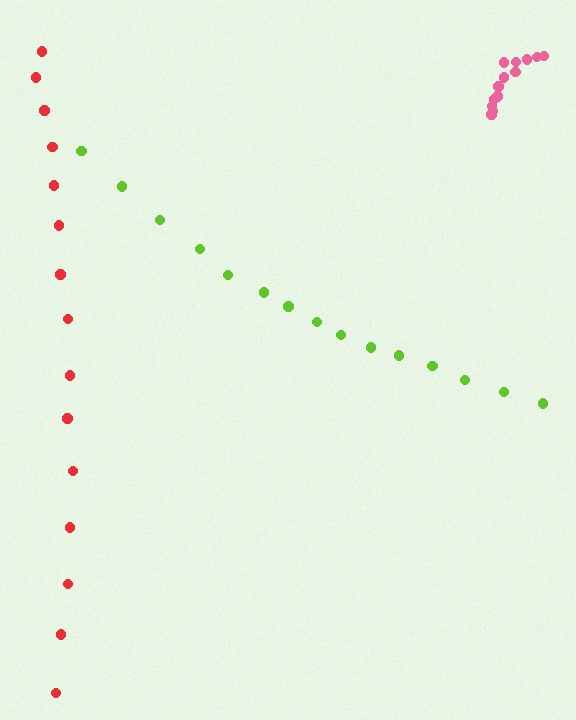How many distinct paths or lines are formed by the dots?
There are 3 distinct paths.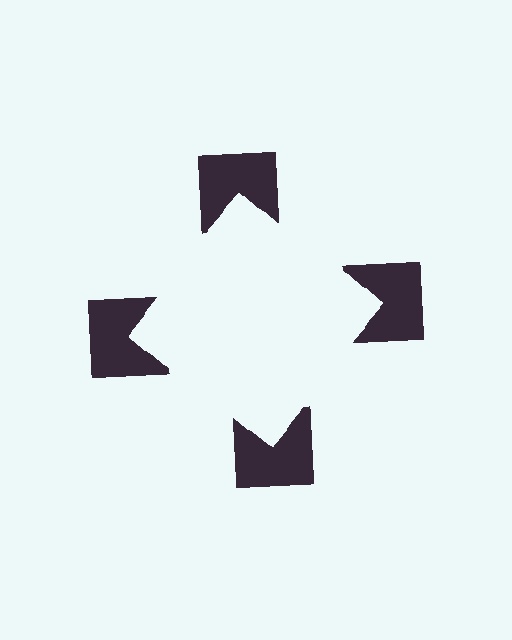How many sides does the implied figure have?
4 sides.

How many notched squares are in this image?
There are 4 — one at each vertex of the illusory square.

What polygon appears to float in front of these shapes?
An illusory square — its edges are inferred from the aligned wedge cuts in the notched squares, not physically drawn.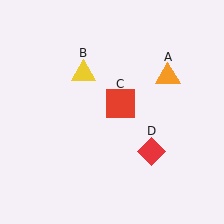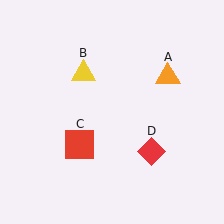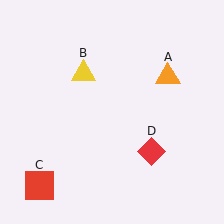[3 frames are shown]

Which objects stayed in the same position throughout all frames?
Orange triangle (object A) and yellow triangle (object B) and red diamond (object D) remained stationary.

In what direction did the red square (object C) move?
The red square (object C) moved down and to the left.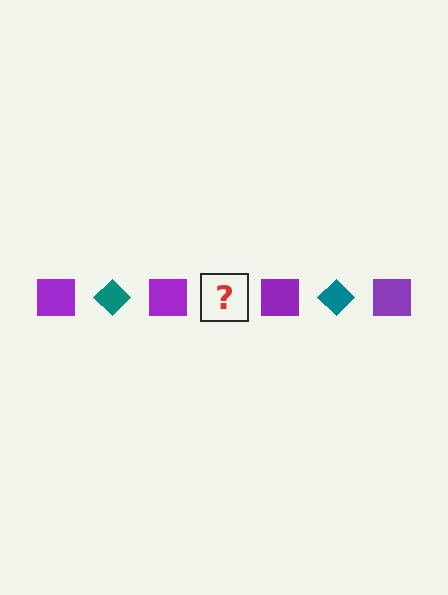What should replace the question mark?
The question mark should be replaced with a teal diamond.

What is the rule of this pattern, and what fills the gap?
The rule is that the pattern alternates between purple square and teal diamond. The gap should be filled with a teal diamond.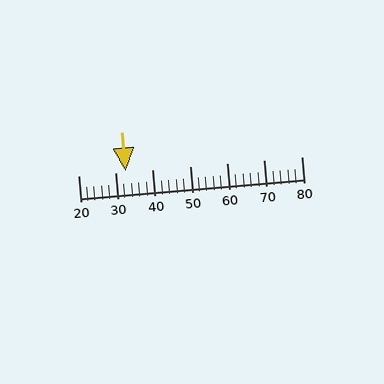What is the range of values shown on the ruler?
The ruler shows values from 20 to 80.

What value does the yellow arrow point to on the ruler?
The yellow arrow points to approximately 33.